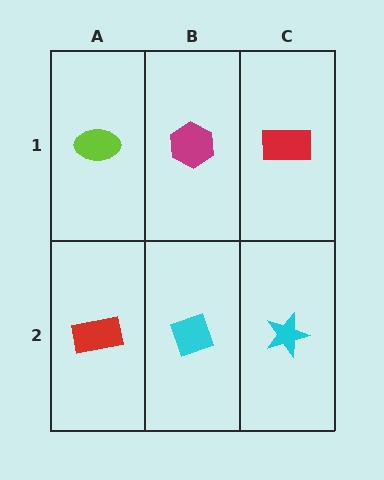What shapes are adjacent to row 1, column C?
A cyan star (row 2, column C), a magenta hexagon (row 1, column B).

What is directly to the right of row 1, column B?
A red rectangle.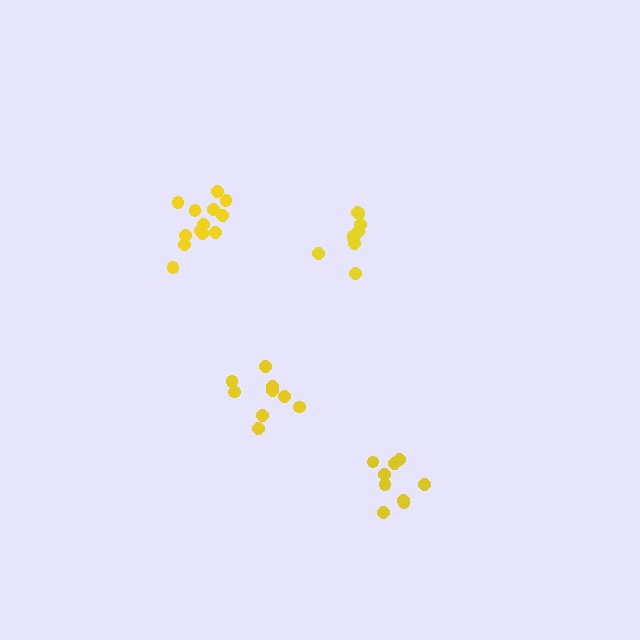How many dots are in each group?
Group 1: 13 dots, Group 2: 9 dots, Group 3: 9 dots, Group 4: 9 dots (40 total).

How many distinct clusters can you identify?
There are 4 distinct clusters.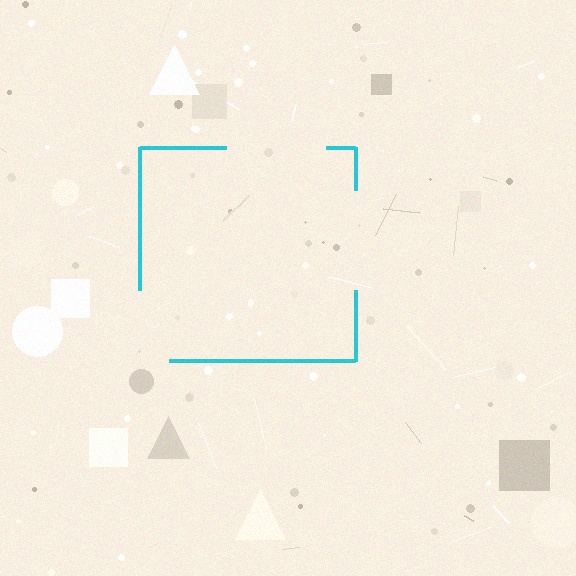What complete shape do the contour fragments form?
The contour fragments form a square.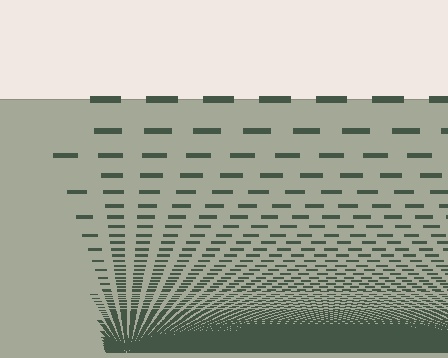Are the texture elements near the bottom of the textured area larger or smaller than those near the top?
Smaller. The gradient is inverted — elements near the bottom are smaller and denser.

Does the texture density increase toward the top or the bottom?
Density increases toward the bottom.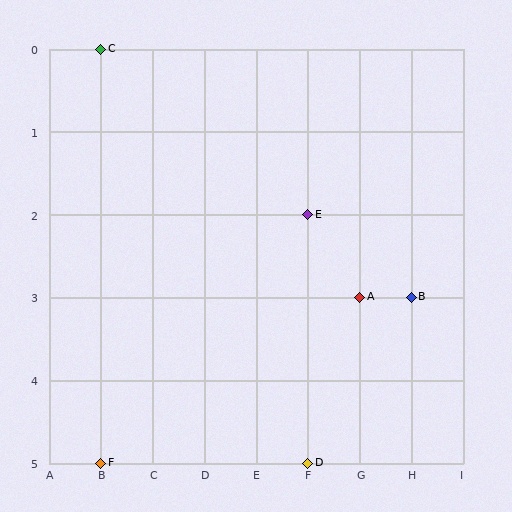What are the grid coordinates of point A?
Point A is at grid coordinates (G, 3).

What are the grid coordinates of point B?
Point B is at grid coordinates (H, 3).